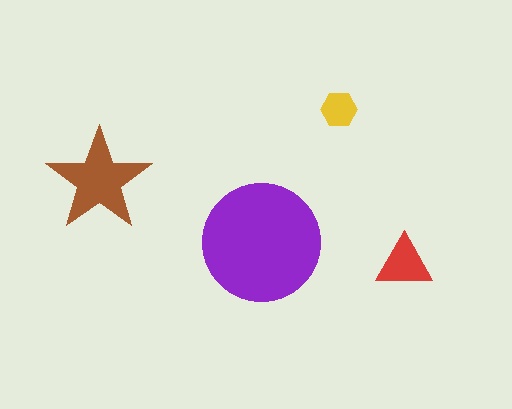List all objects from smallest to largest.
The yellow hexagon, the red triangle, the brown star, the purple circle.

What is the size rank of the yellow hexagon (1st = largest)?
4th.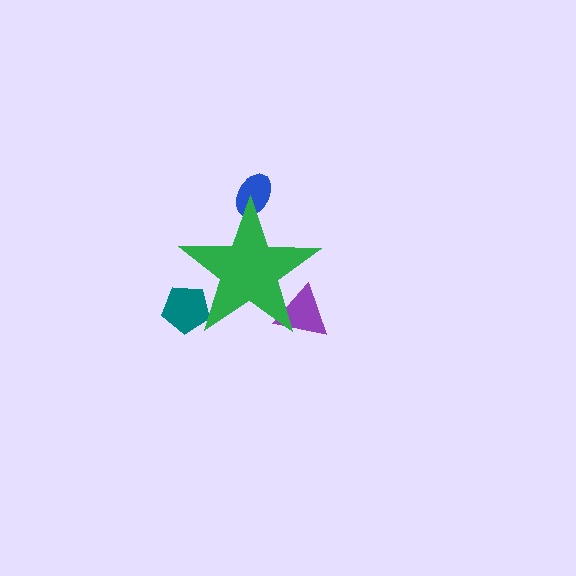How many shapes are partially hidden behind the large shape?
3 shapes are partially hidden.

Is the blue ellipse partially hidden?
Yes, the blue ellipse is partially hidden behind the green star.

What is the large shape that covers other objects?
A green star.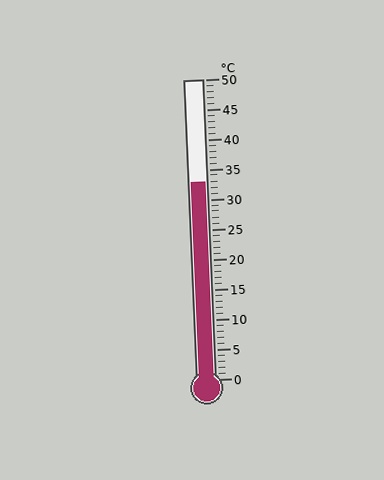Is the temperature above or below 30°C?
The temperature is above 30°C.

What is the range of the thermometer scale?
The thermometer scale ranges from 0°C to 50°C.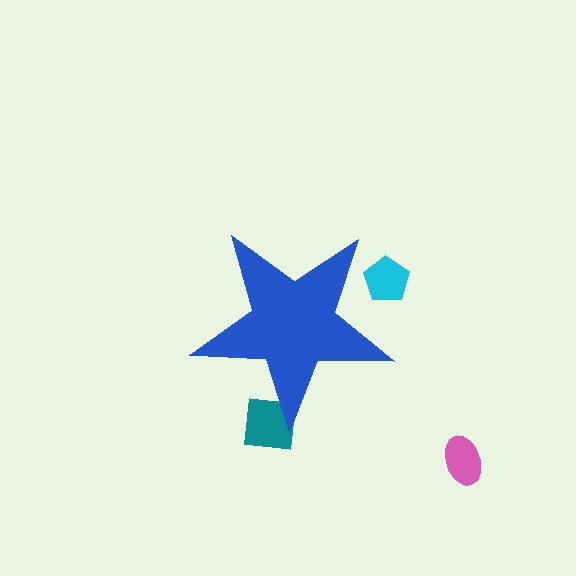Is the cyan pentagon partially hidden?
Yes, the cyan pentagon is partially hidden behind the blue star.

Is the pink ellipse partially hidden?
No, the pink ellipse is fully visible.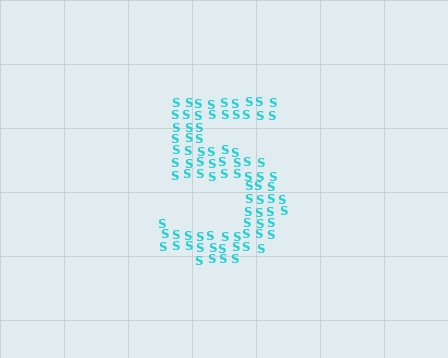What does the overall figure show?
The overall figure shows the digit 5.